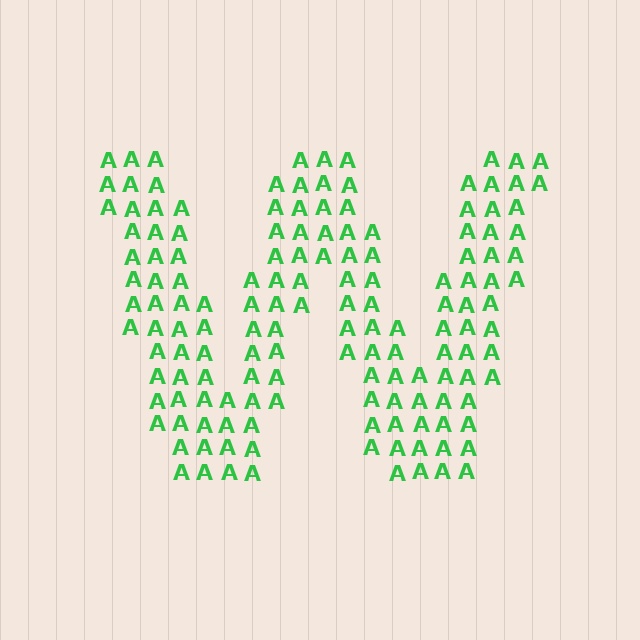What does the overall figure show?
The overall figure shows the letter W.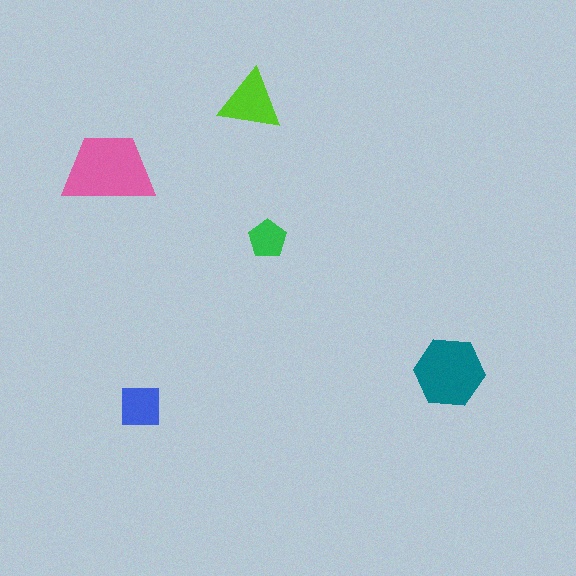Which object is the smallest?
The green pentagon.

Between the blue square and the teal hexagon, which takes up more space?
The teal hexagon.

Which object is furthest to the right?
The teal hexagon is rightmost.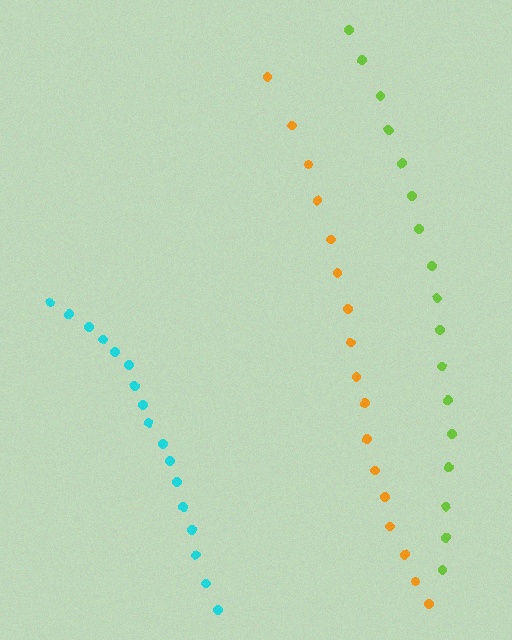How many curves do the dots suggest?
There are 3 distinct paths.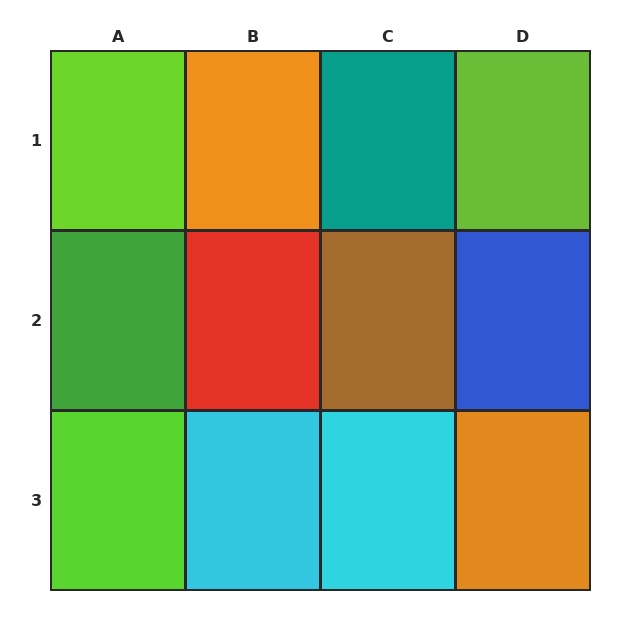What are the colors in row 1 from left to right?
Lime, orange, teal, lime.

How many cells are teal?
1 cell is teal.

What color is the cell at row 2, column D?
Blue.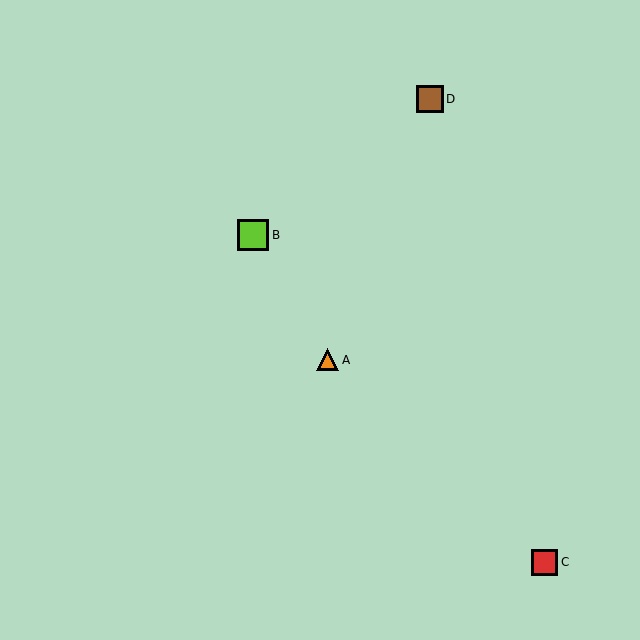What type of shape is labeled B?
Shape B is a lime square.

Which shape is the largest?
The lime square (labeled B) is the largest.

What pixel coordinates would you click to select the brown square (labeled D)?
Click at (430, 99) to select the brown square D.